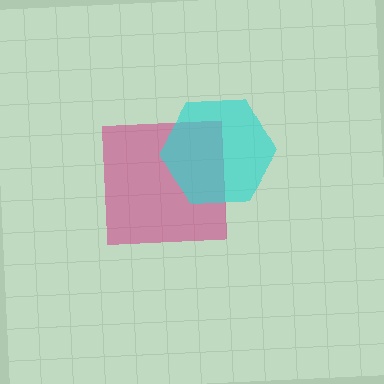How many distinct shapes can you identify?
There are 2 distinct shapes: a magenta square, a cyan hexagon.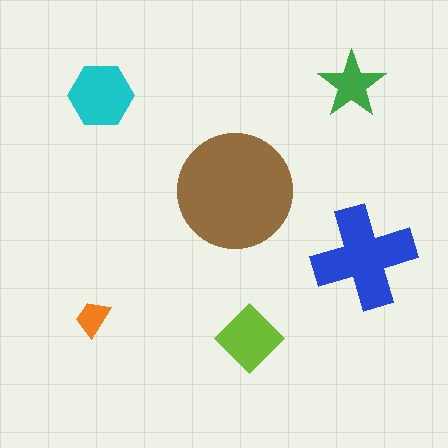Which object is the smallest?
The orange trapezoid.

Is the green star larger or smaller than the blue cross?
Smaller.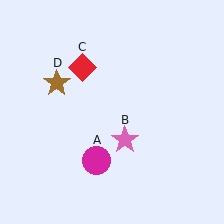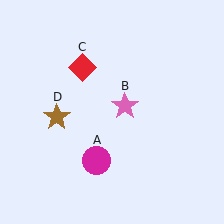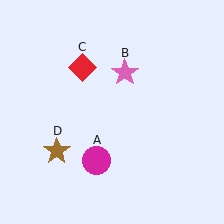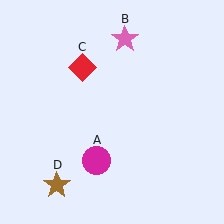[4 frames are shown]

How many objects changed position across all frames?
2 objects changed position: pink star (object B), brown star (object D).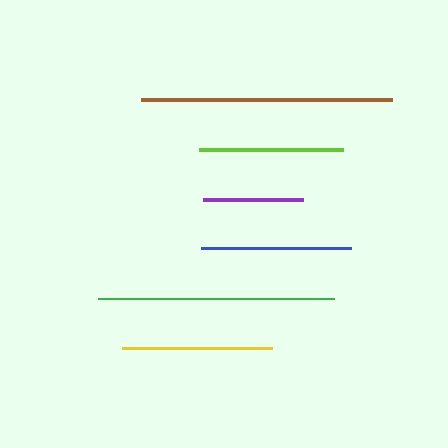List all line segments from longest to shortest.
From longest to shortest: brown, green, blue, yellow, lime, purple.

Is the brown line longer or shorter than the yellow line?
The brown line is longer than the yellow line.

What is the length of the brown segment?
The brown segment is approximately 252 pixels long.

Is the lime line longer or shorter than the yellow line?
The yellow line is longer than the lime line.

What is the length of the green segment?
The green segment is approximately 236 pixels long.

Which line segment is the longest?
The brown line is the longest at approximately 252 pixels.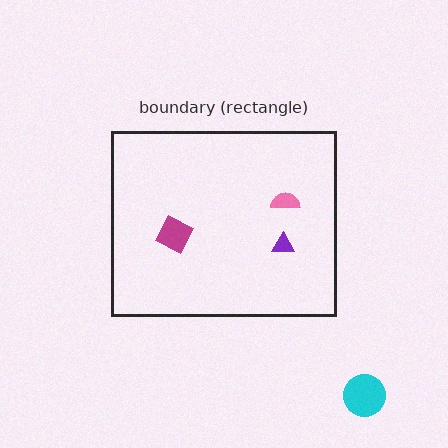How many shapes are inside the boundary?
3 inside, 1 outside.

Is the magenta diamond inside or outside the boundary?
Inside.